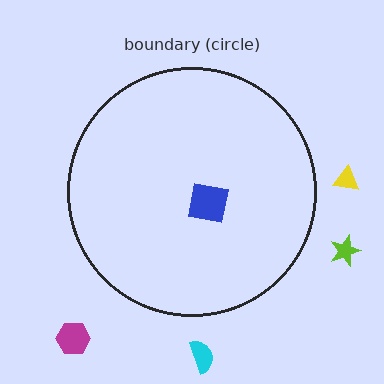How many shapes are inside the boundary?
1 inside, 4 outside.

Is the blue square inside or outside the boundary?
Inside.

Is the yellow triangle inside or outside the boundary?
Outside.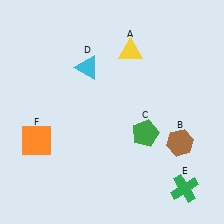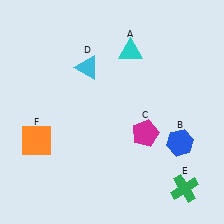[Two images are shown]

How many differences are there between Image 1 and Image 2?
There are 3 differences between the two images.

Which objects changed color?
A changed from yellow to cyan. B changed from brown to blue. C changed from green to magenta.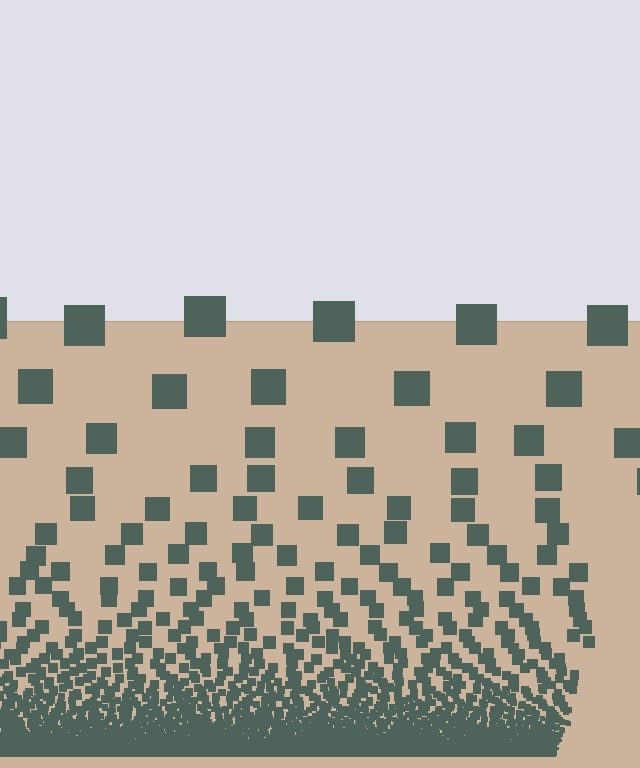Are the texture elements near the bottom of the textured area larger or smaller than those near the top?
Smaller. The gradient is inverted — elements near the bottom are smaller and denser.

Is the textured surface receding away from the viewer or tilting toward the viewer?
The surface appears to tilt toward the viewer. Texture elements get larger and sparser toward the top.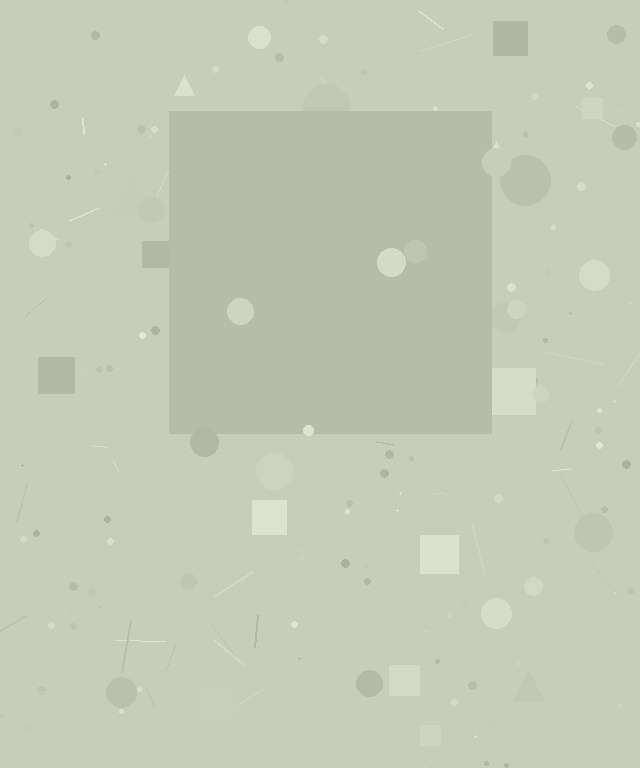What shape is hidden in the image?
A square is hidden in the image.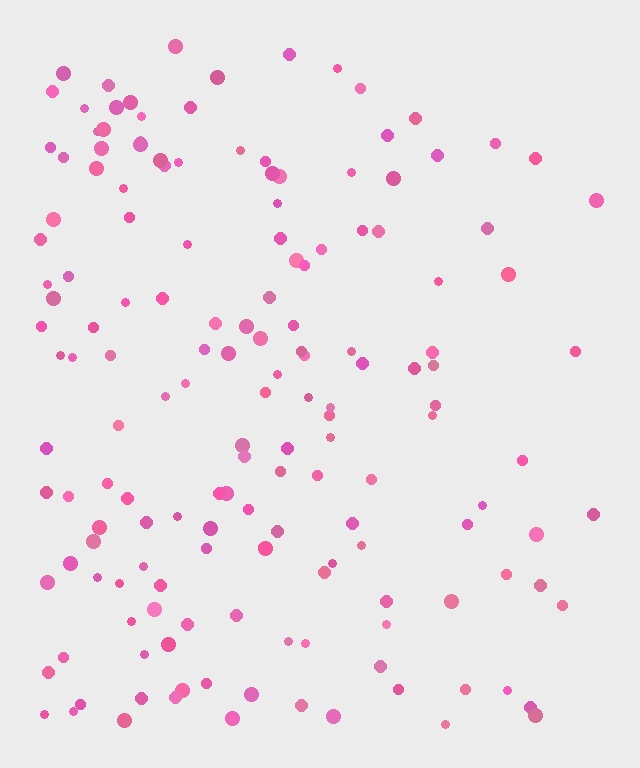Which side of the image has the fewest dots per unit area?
The right.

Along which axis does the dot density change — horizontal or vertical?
Horizontal.